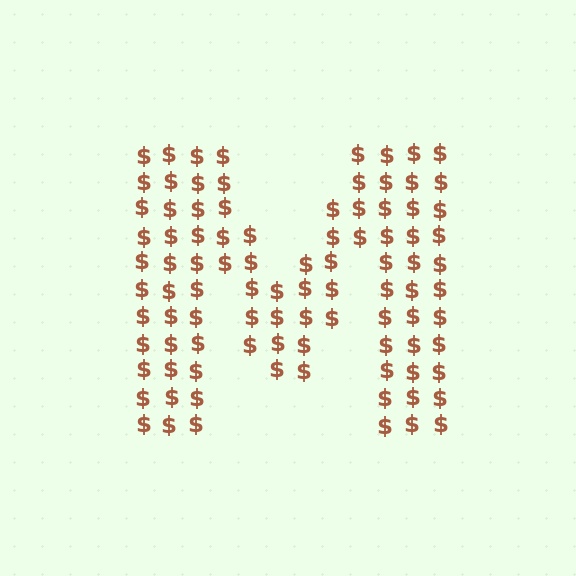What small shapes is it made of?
It is made of small dollar signs.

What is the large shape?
The large shape is the letter M.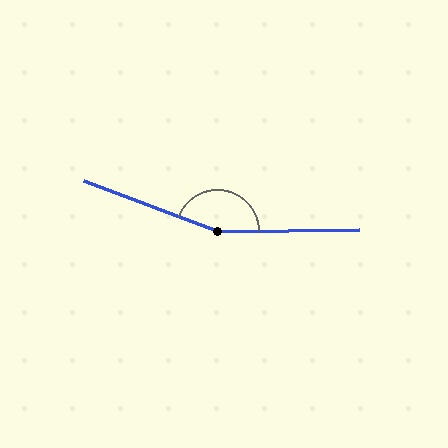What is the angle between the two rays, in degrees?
Approximately 159 degrees.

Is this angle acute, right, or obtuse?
It is obtuse.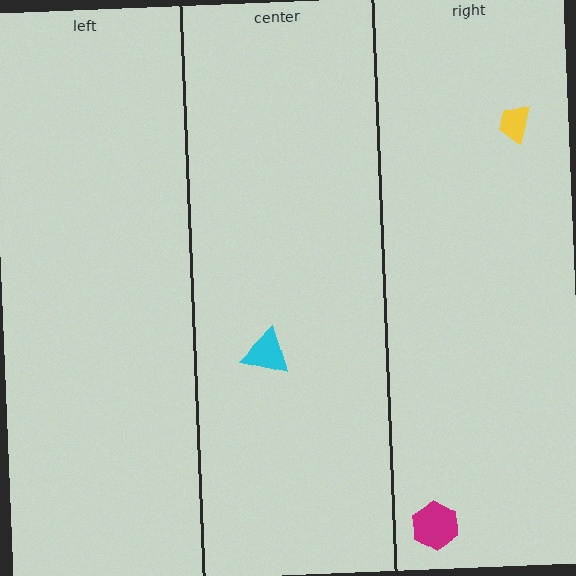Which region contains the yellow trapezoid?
The right region.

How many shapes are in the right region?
2.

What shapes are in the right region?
The yellow trapezoid, the magenta hexagon.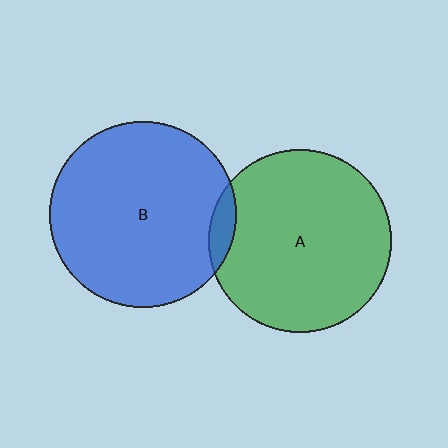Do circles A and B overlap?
Yes.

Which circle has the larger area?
Circle B (blue).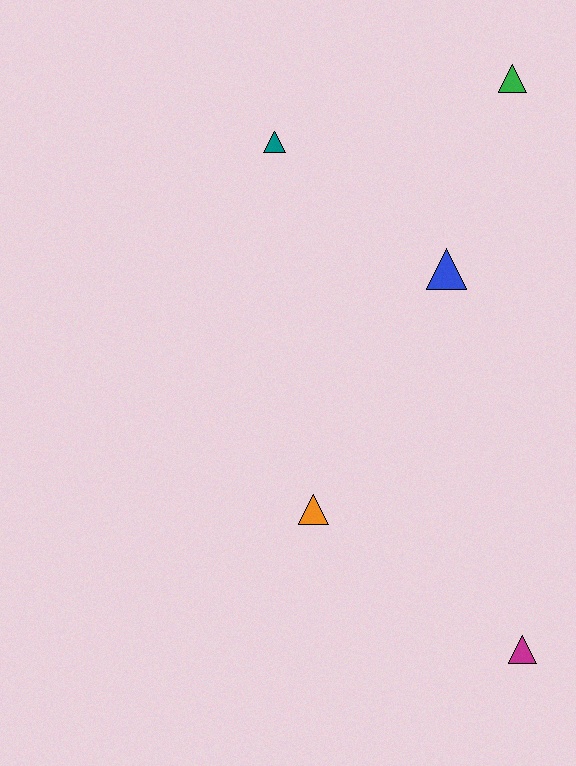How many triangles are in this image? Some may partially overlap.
There are 5 triangles.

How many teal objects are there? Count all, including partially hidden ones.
There is 1 teal object.